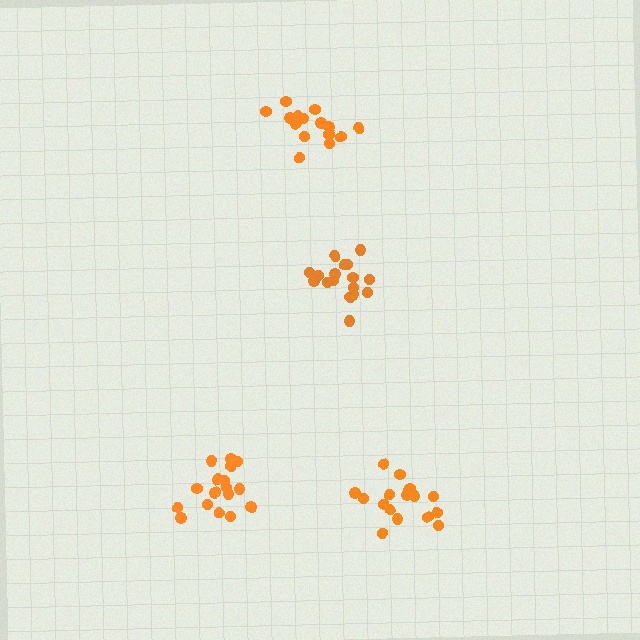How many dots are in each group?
Group 1: 17 dots, Group 2: 17 dots, Group 3: 15 dots, Group 4: 17 dots (66 total).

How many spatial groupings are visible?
There are 4 spatial groupings.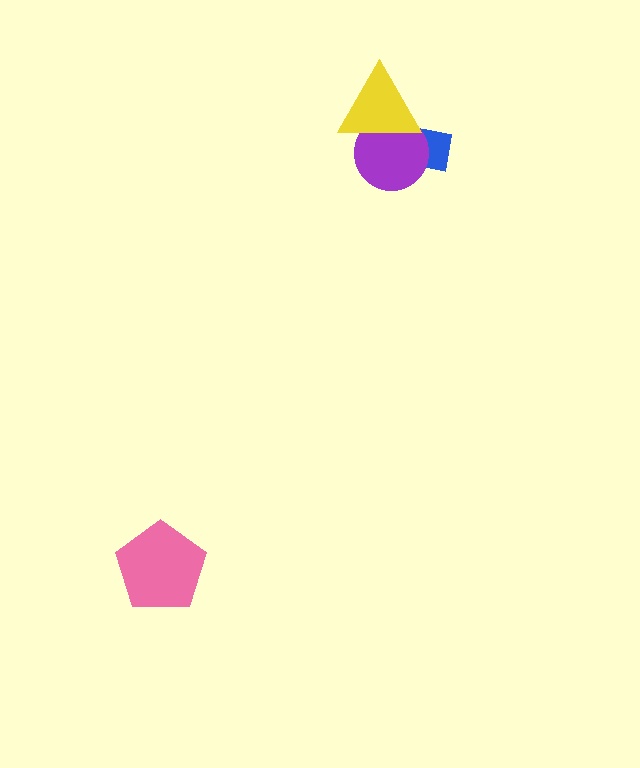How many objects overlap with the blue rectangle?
2 objects overlap with the blue rectangle.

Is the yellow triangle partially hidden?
No, no other shape covers it.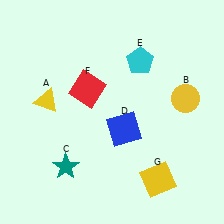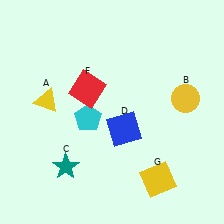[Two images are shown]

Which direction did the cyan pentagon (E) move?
The cyan pentagon (E) moved down.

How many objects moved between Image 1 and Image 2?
1 object moved between the two images.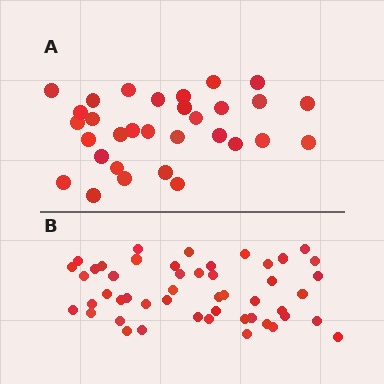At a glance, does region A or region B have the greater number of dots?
Region B (the bottom region) has more dots.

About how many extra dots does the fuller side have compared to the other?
Region B has approximately 20 more dots than region A.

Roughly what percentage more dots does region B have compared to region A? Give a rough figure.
About 60% more.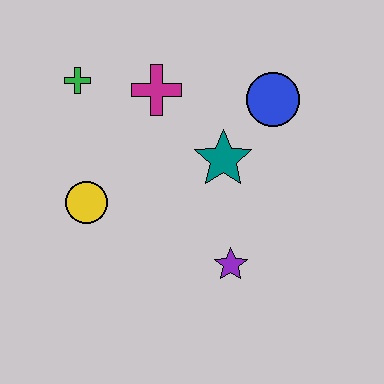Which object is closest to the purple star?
The teal star is closest to the purple star.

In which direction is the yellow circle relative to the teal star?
The yellow circle is to the left of the teal star.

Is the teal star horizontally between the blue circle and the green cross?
Yes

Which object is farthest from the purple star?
The green cross is farthest from the purple star.